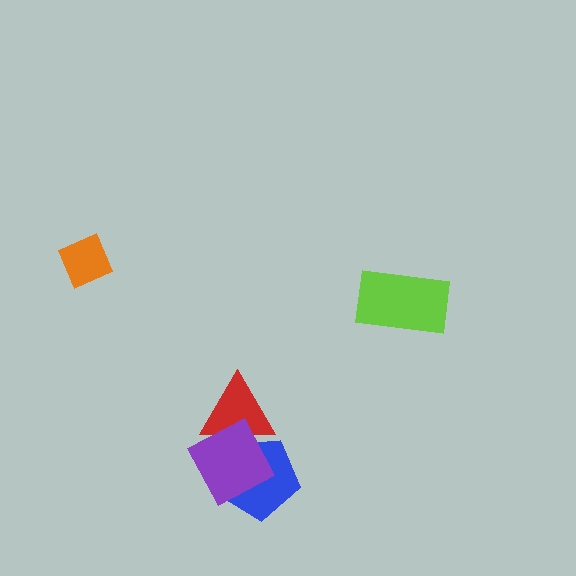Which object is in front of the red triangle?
The purple square is in front of the red triangle.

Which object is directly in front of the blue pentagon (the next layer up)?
The red triangle is directly in front of the blue pentagon.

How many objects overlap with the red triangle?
2 objects overlap with the red triangle.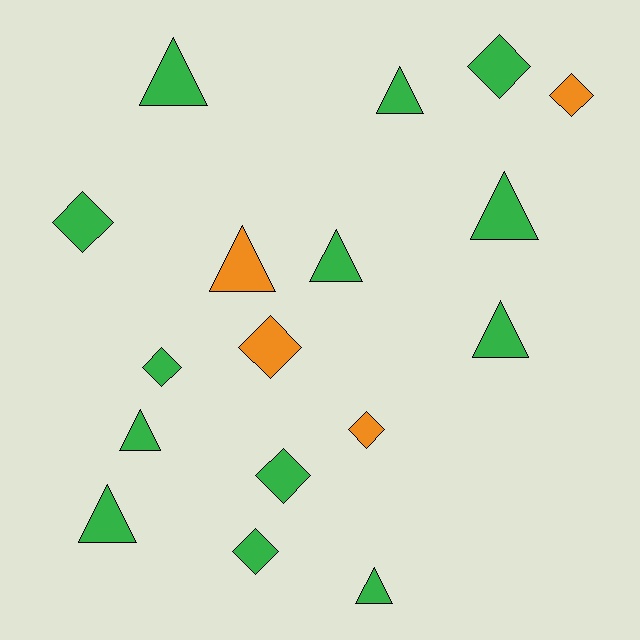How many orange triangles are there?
There is 1 orange triangle.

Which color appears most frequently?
Green, with 13 objects.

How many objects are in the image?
There are 17 objects.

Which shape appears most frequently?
Triangle, with 9 objects.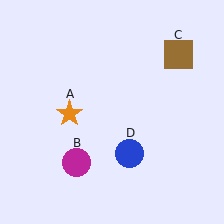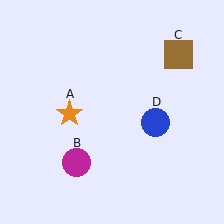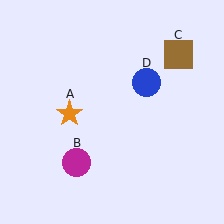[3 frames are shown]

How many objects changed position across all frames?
1 object changed position: blue circle (object D).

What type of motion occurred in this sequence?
The blue circle (object D) rotated counterclockwise around the center of the scene.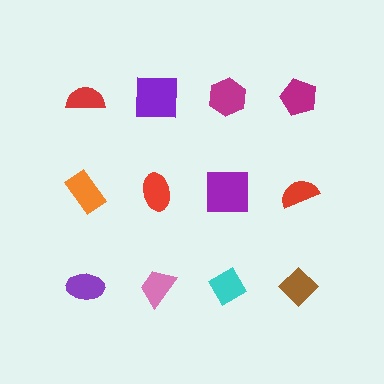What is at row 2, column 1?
An orange rectangle.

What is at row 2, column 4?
A red semicircle.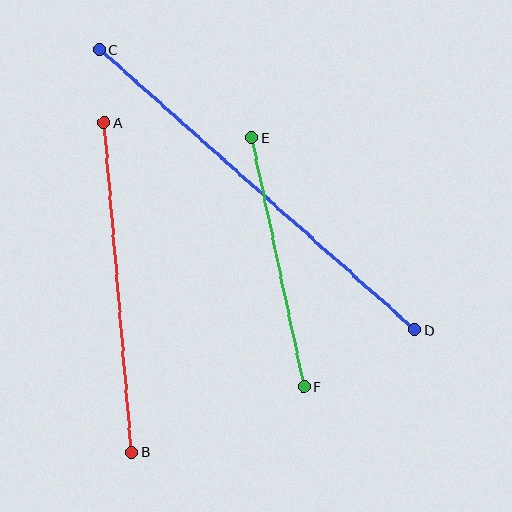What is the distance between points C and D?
The distance is approximately 422 pixels.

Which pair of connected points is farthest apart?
Points C and D are farthest apart.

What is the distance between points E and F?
The distance is approximately 255 pixels.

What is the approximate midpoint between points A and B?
The midpoint is at approximately (118, 287) pixels.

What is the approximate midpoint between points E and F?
The midpoint is at approximately (278, 262) pixels.